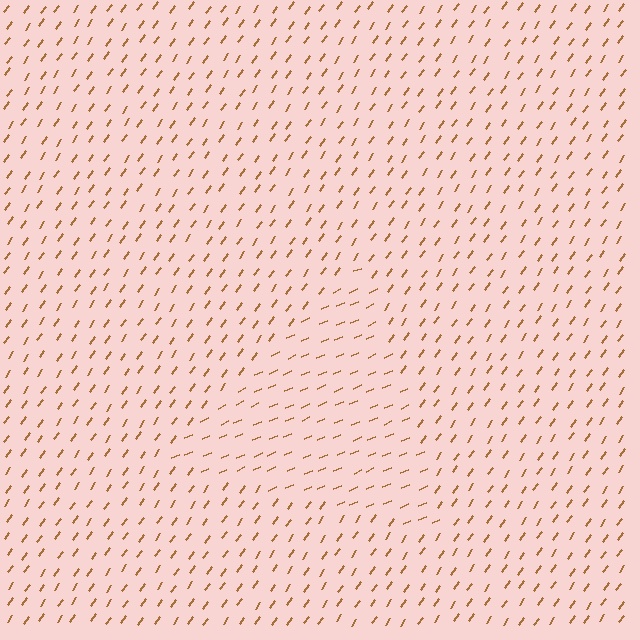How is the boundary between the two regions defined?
The boundary is defined purely by a change in line orientation (approximately 32 degrees difference). All lines are the same color and thickness.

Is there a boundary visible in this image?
Yes, there is a texture boundary formed by a change in line orientation.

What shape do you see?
I see a triangle.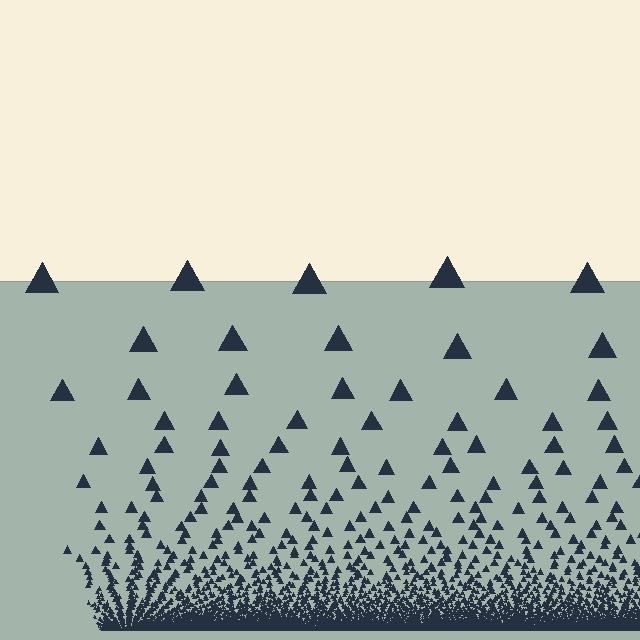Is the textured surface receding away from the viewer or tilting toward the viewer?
The surface appears to tilt toward the viewer. Texture elements get larger and sparser toward the top.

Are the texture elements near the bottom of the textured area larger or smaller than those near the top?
Smaller. The gradient is inverted — elements near the bottom are smaller and denser.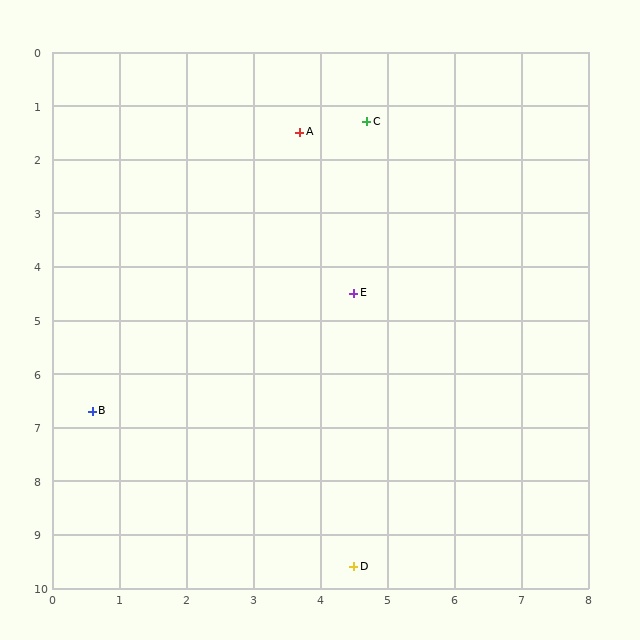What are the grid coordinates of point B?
Point B is at approximately (0.6, 6.7).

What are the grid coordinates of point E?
Point E is at approximately (4.5, 4.5).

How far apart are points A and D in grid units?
Points A and D are about 8.1 grid units apart.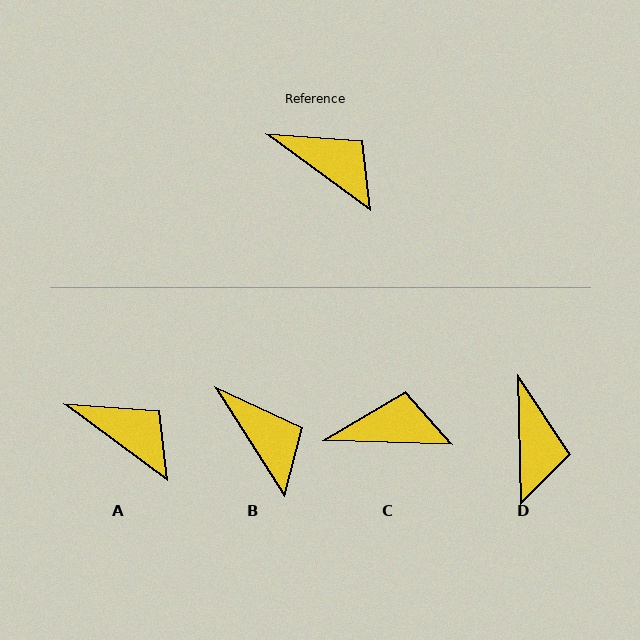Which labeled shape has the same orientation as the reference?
A.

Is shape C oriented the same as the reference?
No, it is off by about 35 degrees.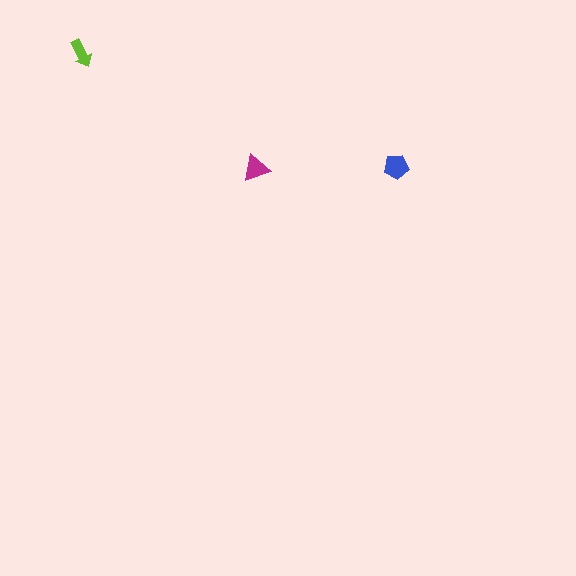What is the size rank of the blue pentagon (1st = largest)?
1st.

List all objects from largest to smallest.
The blue pentagon, the magenta triangle, the lime arrow.